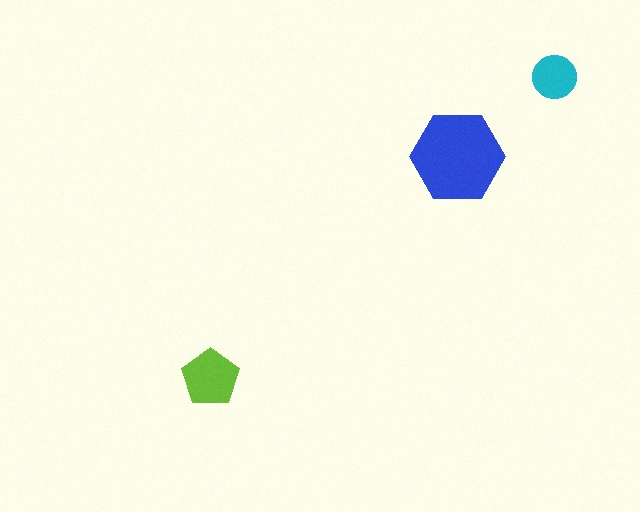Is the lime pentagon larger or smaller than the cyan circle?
Larger.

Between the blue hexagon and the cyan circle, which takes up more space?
The blue hexagon.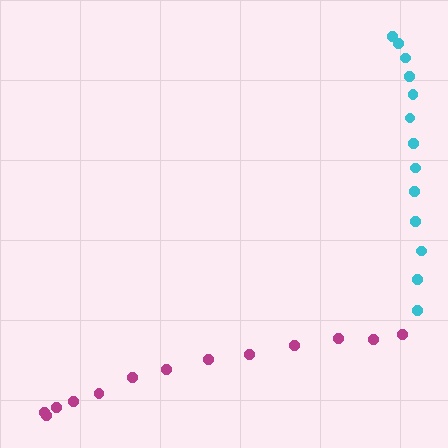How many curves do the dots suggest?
There are 2 distinct paths.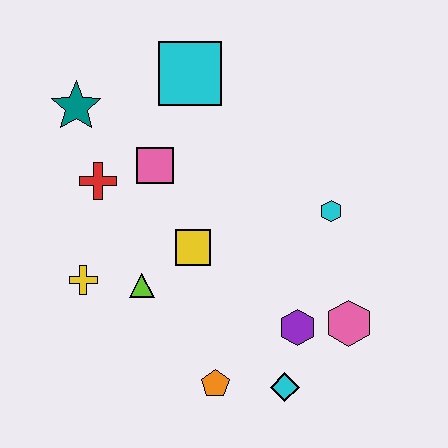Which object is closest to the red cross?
The pink square is closest to the red cross.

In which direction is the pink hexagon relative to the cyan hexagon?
The pink hexagon is below the cyan hexagon.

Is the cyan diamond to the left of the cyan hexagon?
Yes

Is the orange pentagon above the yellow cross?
No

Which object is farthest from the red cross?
The pink hexagon is farthest from the red cross.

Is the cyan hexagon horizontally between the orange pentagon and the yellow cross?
No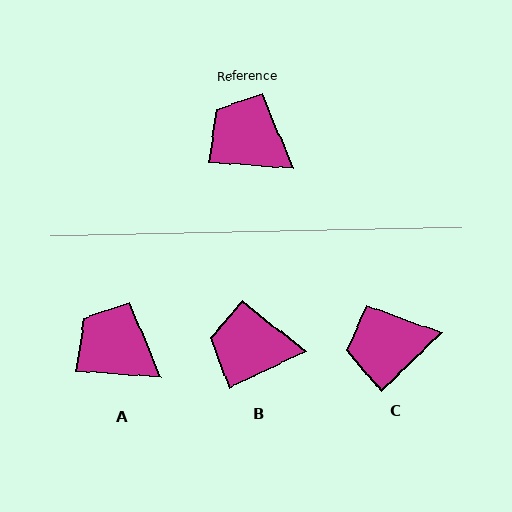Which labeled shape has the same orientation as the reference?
A.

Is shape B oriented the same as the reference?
No, it is off by about 29 degrees.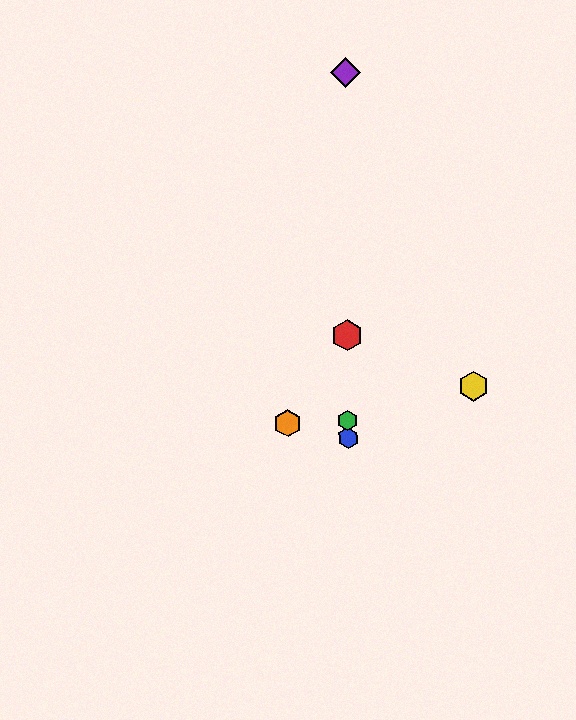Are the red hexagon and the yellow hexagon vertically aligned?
No, the red hexagon is at x≈347 and the yellow hexagon is at x≈473.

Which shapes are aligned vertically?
The red hexagon, the blue hexagon, the green hexagon, the purple diamond are aligned vertically.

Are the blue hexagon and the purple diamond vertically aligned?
Yes, both are at x≈348.